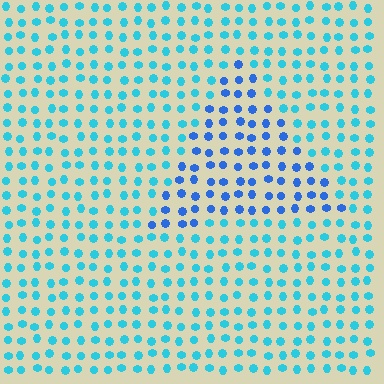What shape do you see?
I see a triangle.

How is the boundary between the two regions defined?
The boundary is defined purely by a slight shift in hue (about 32 degrees). Spacing, size, and orientation are identical on both sides.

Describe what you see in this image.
The image is filled with small cyan elements in a uniform arrangement. A triangle-shaped region is visible where the elements are tinted to a slightly different hue, forming a subtle color boundary.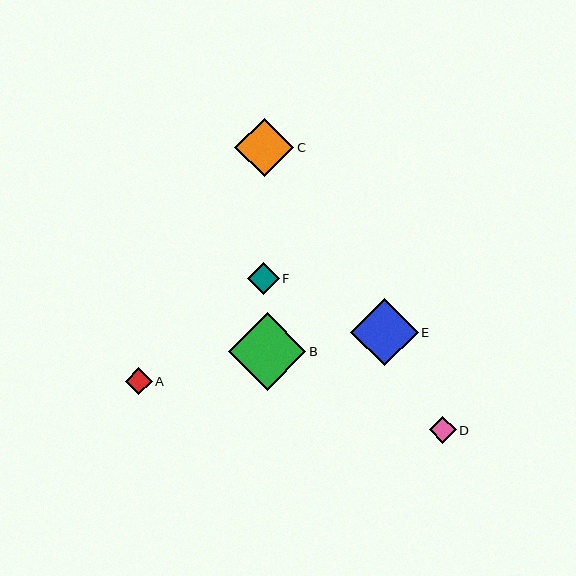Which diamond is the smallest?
Diamond D is the smallest with a size of approximately 27 pixels.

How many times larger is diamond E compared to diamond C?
Diamond E is approximately 1.1 times the size of diamond C.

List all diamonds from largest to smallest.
From largest to smallest: B, E, C, F, A, D.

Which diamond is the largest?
Diamond B is the largest with a size of approximately 78 pixels.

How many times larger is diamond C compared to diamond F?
Diamond C is approximately 1.9 times the size of diamond F.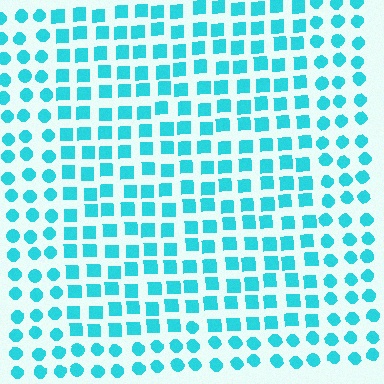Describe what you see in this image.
The image is filled with small cyan elements arranged in a uniform grid. A rectangle-shaped region contains squares, while the surrounding area contains circles. The boundary is defined purely by the change in element shape.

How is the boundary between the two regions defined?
The boundary is defined by a change in element shape: squares inside vs. circles outside. All elements share the same color and spacing.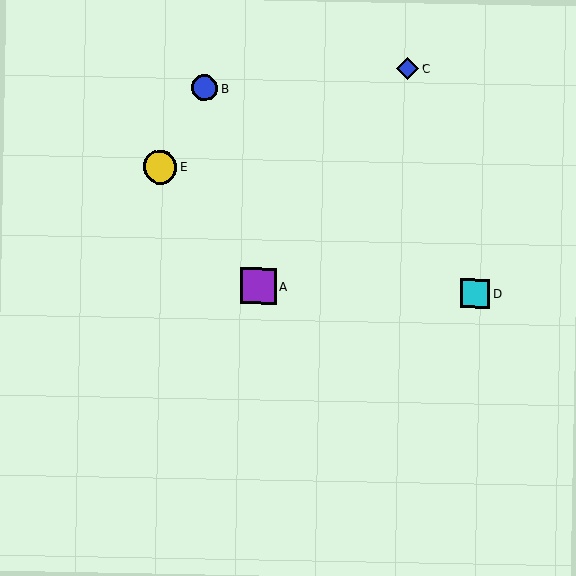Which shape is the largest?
The purple square (labeled A) is the largest.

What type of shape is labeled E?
Shape E is a yellow circle.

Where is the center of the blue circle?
The center of the blue circle is at (205, 88).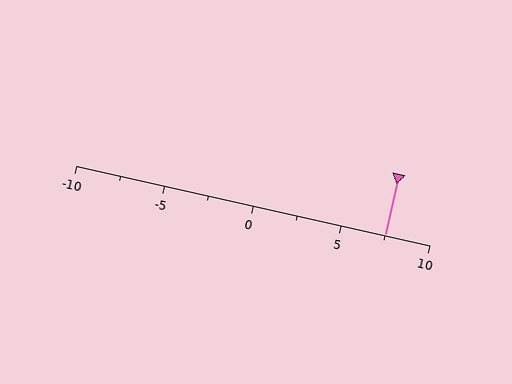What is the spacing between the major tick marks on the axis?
The major ticks are spaced 5 apart.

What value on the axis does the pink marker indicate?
The marker indicates approximately 7.5.